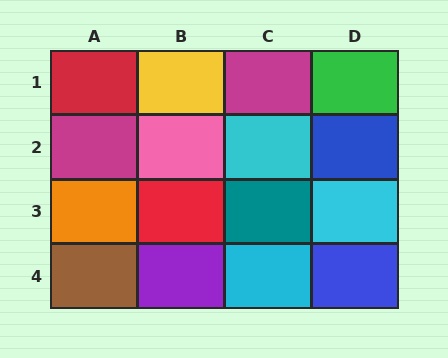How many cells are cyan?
3 cells are cyan.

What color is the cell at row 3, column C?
Teal.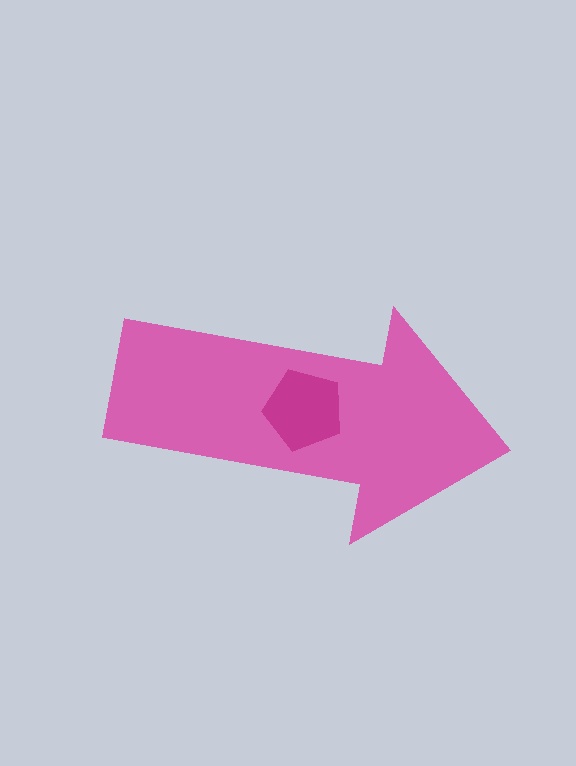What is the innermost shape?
The magenta pentagon.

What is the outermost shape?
The pink arrow.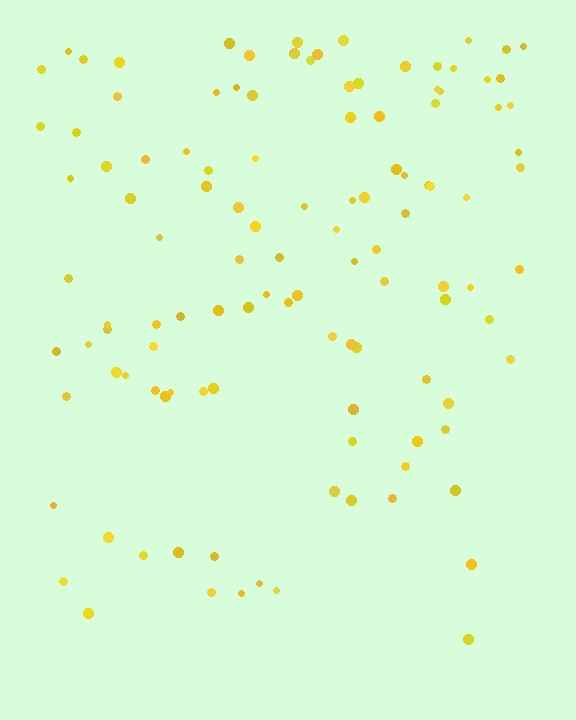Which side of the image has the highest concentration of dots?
The top.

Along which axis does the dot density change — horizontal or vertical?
Vertical.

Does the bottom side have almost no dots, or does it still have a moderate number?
Still a moderate number, just noticeably fewer than the top.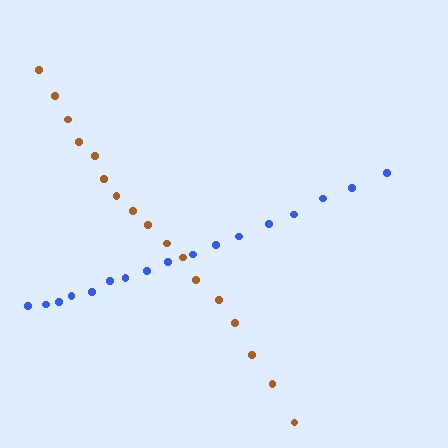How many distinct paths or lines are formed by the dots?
There are 2 distinct paths.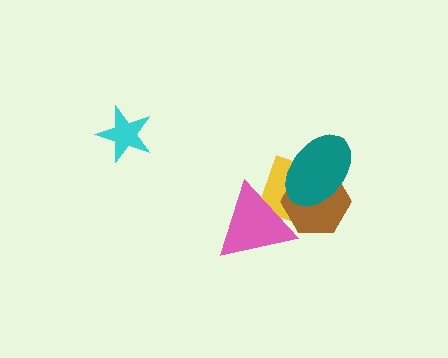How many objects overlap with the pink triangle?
2 objects overlap with the pink triangle.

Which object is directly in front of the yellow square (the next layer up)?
The brown hexagon is directly in front of the yellow square.